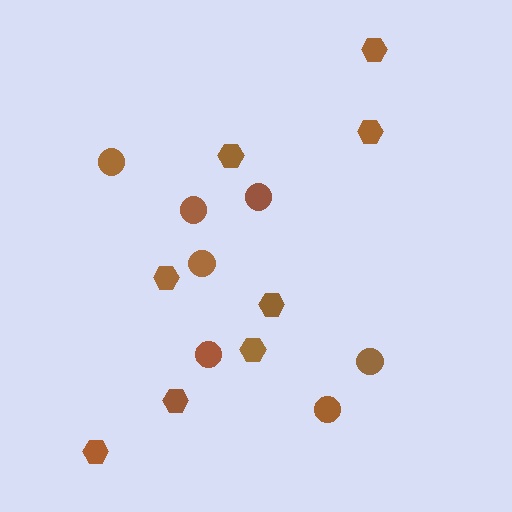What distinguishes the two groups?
There are 2 groups: one group of hexagons (8) and one group of circles (7).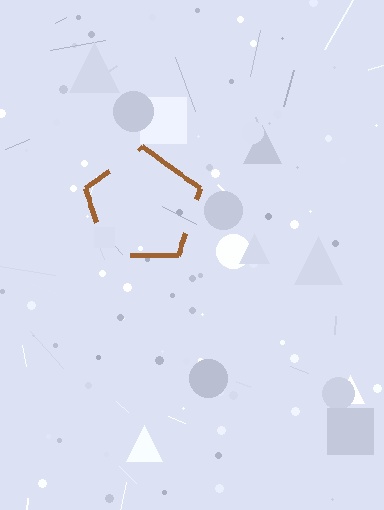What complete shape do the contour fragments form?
The contour fragments form a pentagon.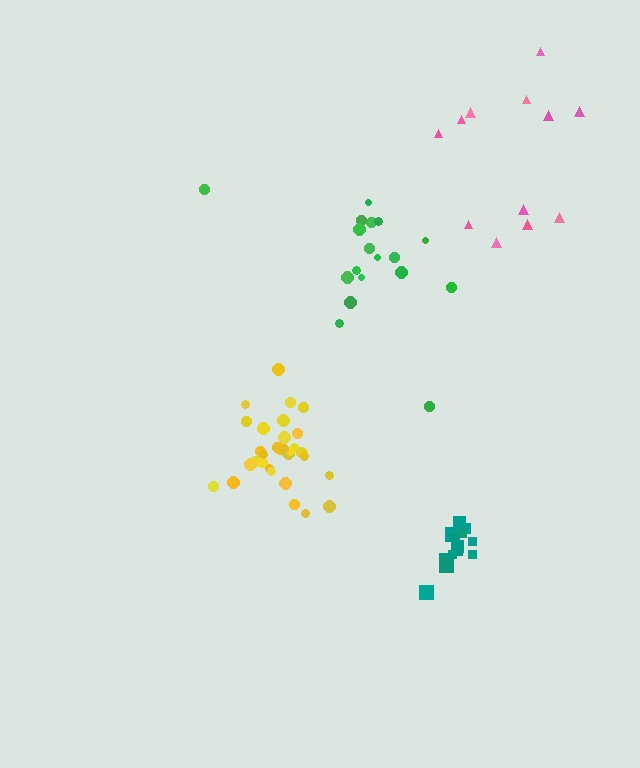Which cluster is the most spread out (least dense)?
Pink.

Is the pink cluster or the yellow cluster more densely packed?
Yellow.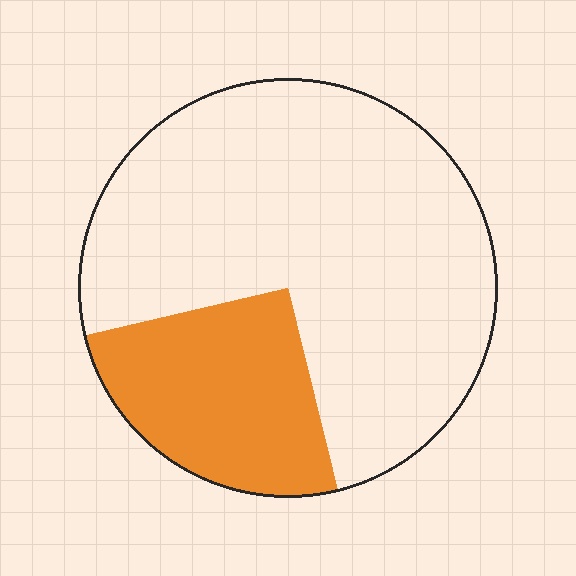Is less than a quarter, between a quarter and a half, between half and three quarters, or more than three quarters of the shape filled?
Between a quarter and a half.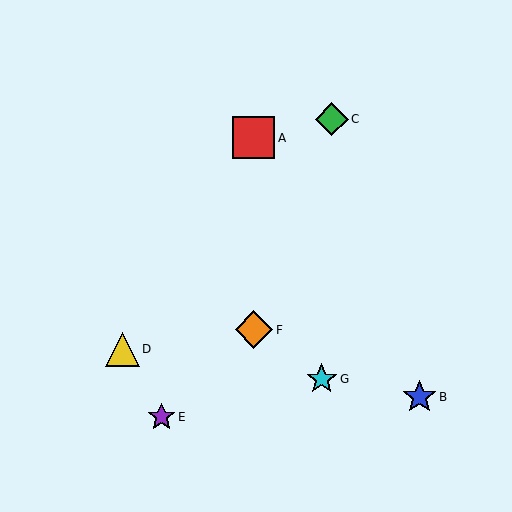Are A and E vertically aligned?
No, A is at x≈254 and E is at x≈162.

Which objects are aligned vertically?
Objects A, F are aligned vertically.